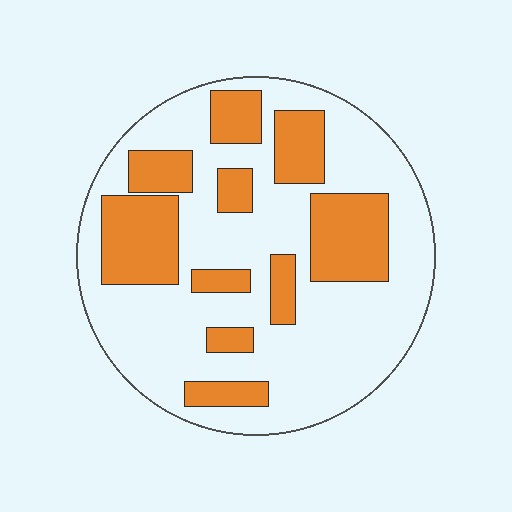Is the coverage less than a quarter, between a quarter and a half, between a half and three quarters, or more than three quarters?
Between a quarter and a half.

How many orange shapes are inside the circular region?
10.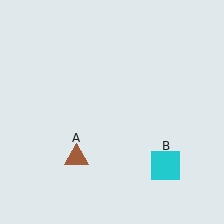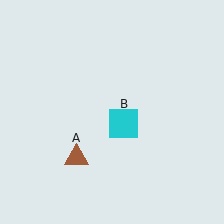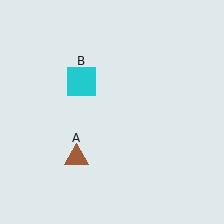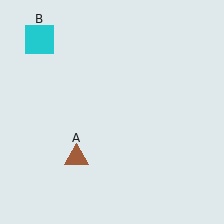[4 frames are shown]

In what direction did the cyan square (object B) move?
The cyan square (object B) moved up and to the left.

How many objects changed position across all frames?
1 object changed position: cyan square (object B).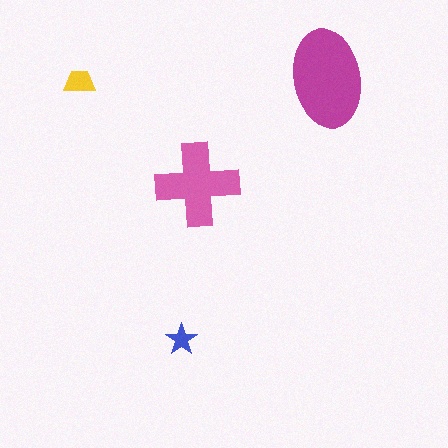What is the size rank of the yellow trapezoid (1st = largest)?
3rd.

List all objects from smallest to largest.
The blue star, the yellow trapezoid, the pink cross, the magenta ellipse.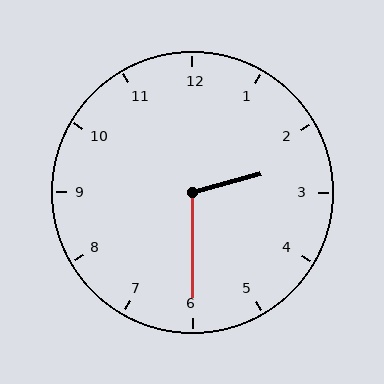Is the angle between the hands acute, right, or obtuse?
It is obtuse.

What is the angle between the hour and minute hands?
Approximately 105 degrees.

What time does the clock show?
2:30.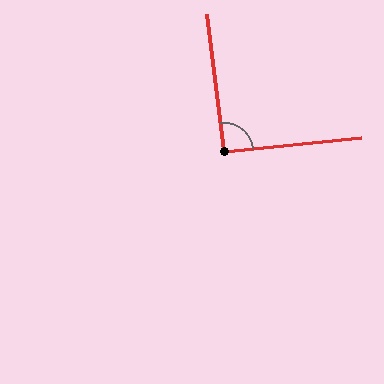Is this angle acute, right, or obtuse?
It is approximately a right angle.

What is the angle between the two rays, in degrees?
Approximately 91 degrees.